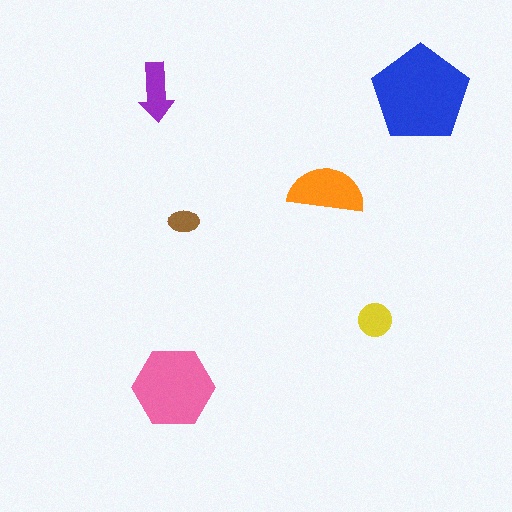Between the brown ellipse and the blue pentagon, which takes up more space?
The blue pentagon.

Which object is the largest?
The blue pentagon.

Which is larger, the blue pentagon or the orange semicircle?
The blue pentagon.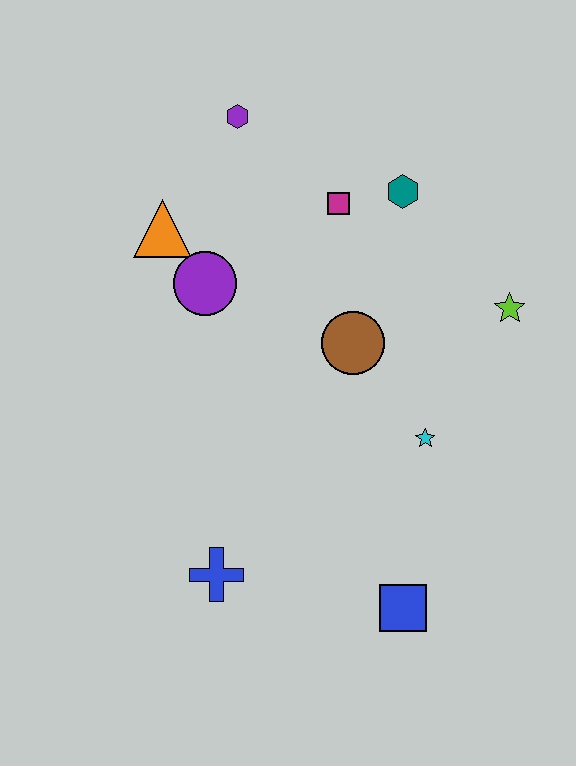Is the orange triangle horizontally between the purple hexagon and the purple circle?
No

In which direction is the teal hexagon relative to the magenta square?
The teal hexagon is to the right of the magenta square.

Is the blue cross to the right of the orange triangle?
Yes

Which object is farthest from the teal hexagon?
The blue cross is farthest from the teal hexagon.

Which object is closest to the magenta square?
The teal hexagon is closest to the magenta square.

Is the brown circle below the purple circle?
Yes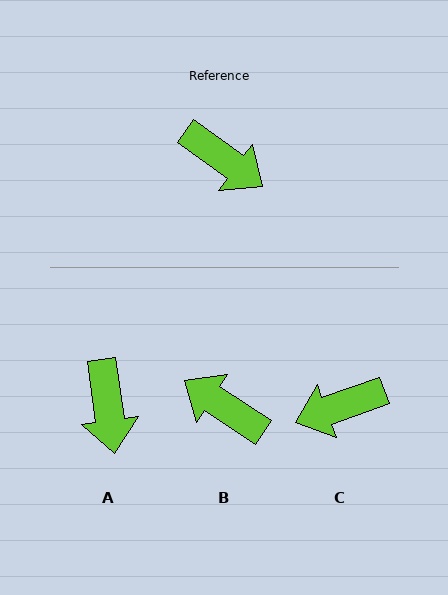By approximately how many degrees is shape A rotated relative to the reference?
Approximately 46 degrees clockwise.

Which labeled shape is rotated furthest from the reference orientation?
B, about 177 degrees away.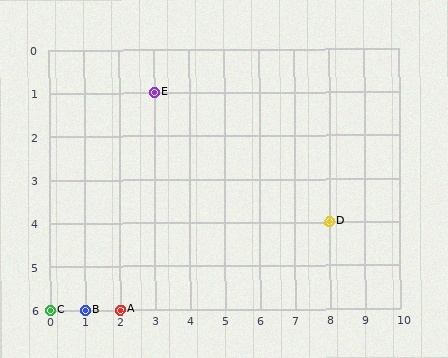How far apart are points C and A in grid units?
Points C and A are 2 columns apart.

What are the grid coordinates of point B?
Point B is at grid coordinates (1, 6).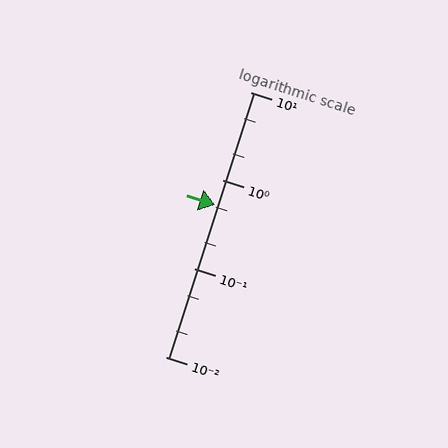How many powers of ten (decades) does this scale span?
The scale spans 3 decades, from 0.01 to 10.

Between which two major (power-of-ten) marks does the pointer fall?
The pointer is between 0.1 and 1.